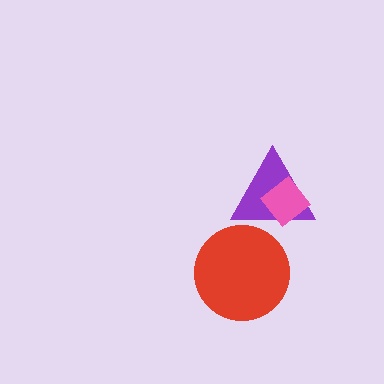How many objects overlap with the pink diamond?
1 object overlaps with the pink diamond.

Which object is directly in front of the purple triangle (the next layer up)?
The pink diamond is directly in front of the purple triangle.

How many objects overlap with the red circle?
1 object overlaps with the red circle.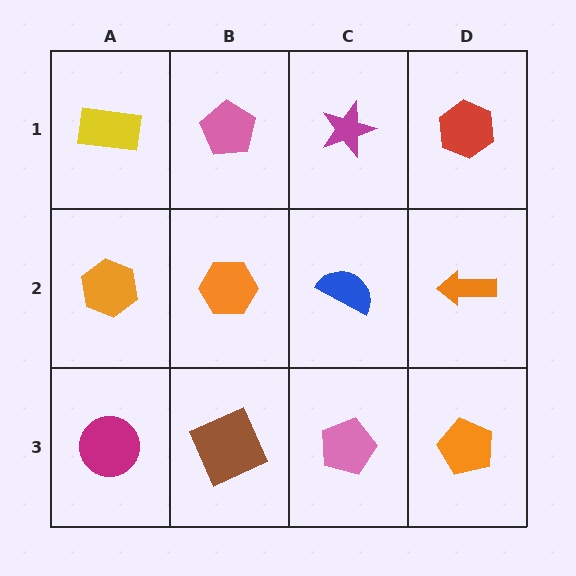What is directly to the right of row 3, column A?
A brown square.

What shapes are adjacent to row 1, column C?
A blue semicircle (row 2, column C), a pink pentagon (row 1, column B), a red hexagon (row 1, column D).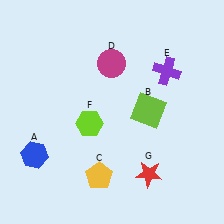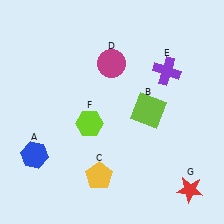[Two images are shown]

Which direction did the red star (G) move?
The red star (G) moved right.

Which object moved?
The red star (G) moved right.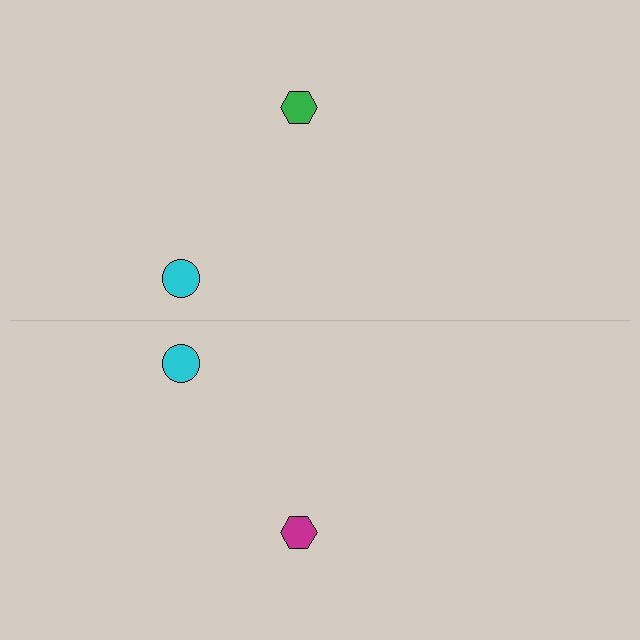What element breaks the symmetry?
The magenta hexagon on the bottom side breaks the symmetry — its mirror counterpart is green.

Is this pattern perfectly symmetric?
No, the pattern is not perfectly symmetric. The magenta hexagon on the bottom side breaks the symmetry — its mirror counterpart is green.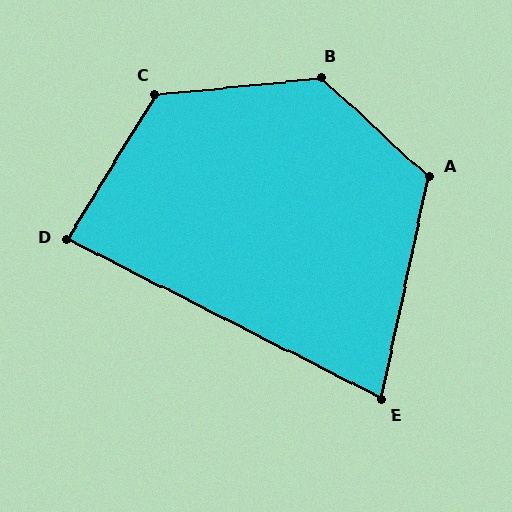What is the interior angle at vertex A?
Approximately 121 degrees (obtuse).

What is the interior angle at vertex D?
Approximately 85 degrees (approximately right).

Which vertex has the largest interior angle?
B, at approximately 131 degrees.